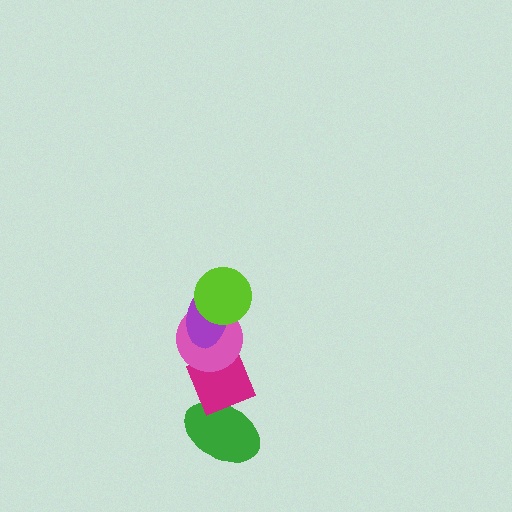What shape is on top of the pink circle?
The purple ellipse is on top of the pink circle.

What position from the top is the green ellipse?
The green ellipse is 5th from the top.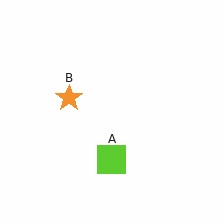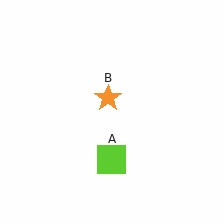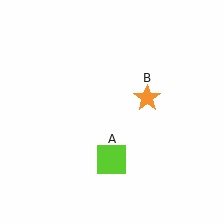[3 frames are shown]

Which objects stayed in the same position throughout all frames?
Lime square (object A) remained stationary.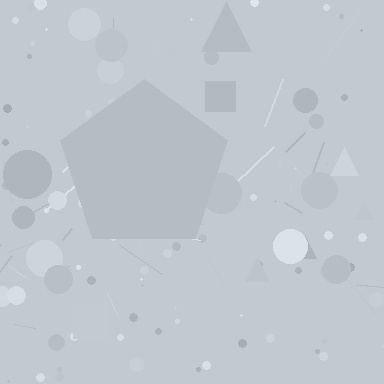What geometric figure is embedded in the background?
A pentagon is embedded in the background.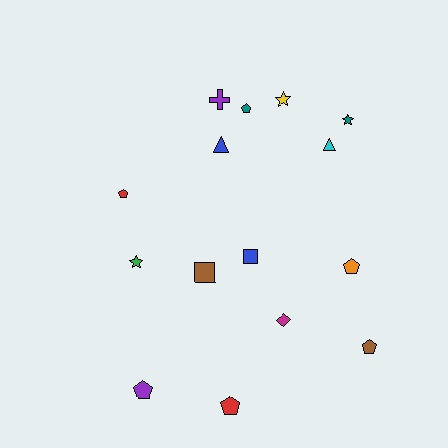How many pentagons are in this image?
There are 6 pentagons.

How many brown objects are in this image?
There are 2 brown objects.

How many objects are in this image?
There are 15 objects.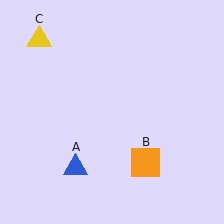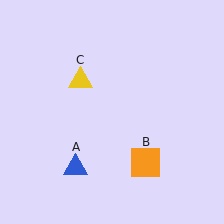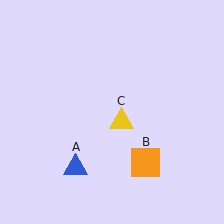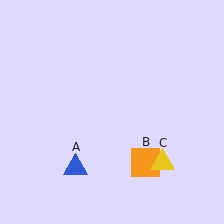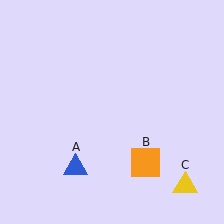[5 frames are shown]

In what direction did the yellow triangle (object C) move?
The yellow triangle (object C) moved down and to the right.